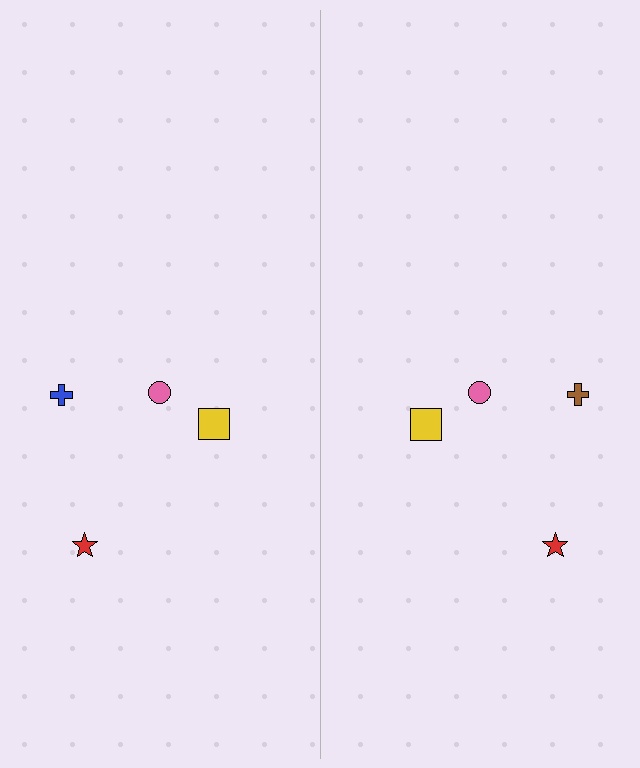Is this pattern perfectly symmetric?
No, the pattern is not perfectly symmetric. The brown cross on the right side breaks the symmetry — its mirror counterpart is blue.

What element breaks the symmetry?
The brown cross on the right side breaks the symmetry — its mirror counterpart is blue.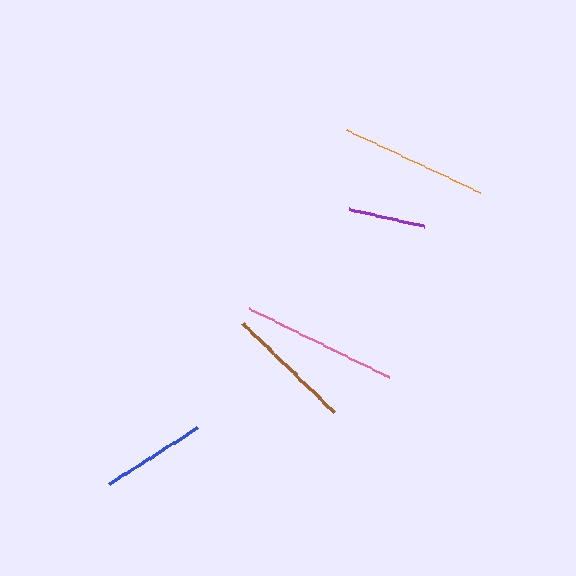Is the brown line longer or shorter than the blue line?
The brown line is longer than the blue line.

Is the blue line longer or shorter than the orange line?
The orange line is longer than the blue line.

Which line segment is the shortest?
The purple line is the shortest at approximately 75 pixels.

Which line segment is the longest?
The pink line is the longest at approximately 156 pixels.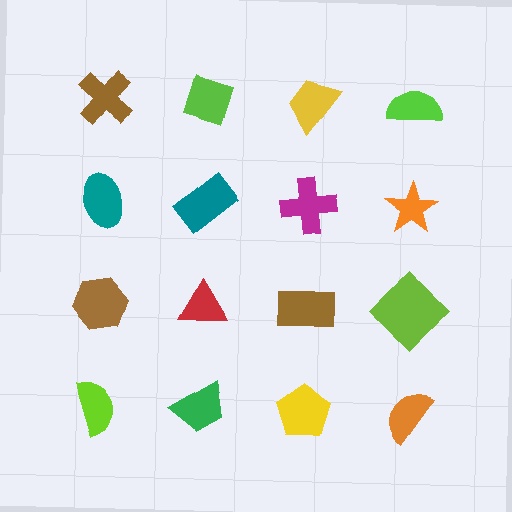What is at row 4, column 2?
A green trapezoid.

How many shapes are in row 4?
4 shapes.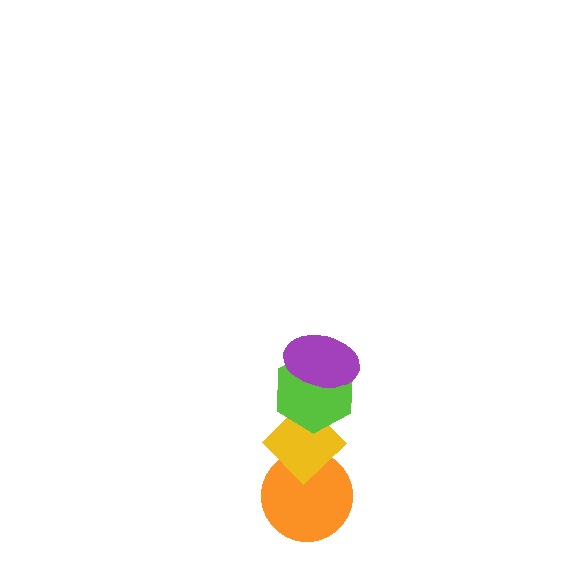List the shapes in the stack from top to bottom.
From top to bottom: the purple ellipse, the lime hexagon, the yellow diamond, the orange circle.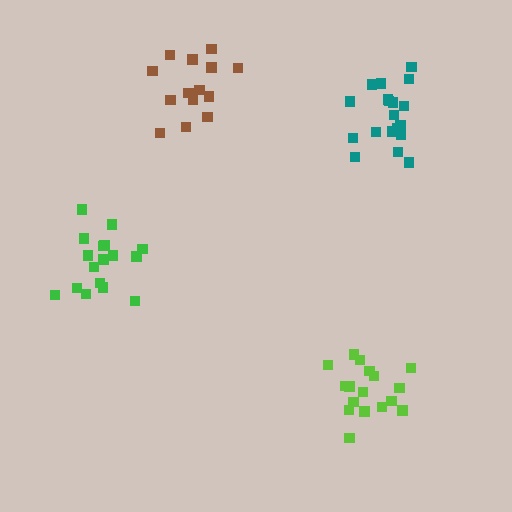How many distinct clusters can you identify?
There are 4 distinct clusters.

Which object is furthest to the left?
The green cluster is leftmost.